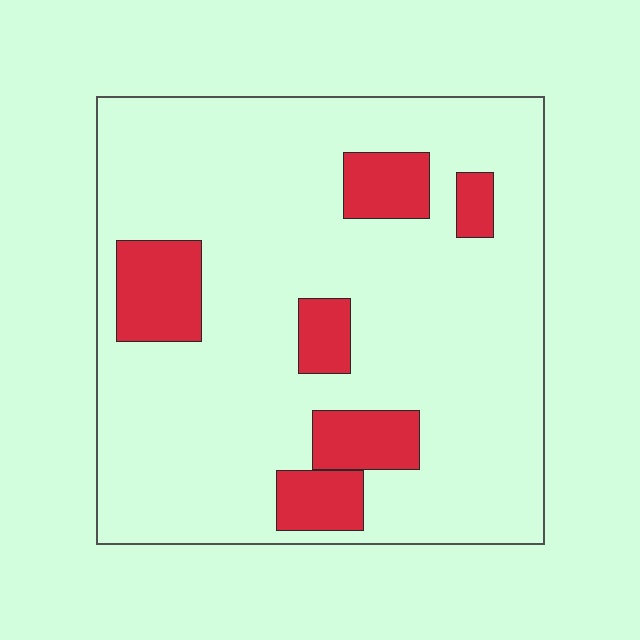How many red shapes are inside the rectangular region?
6.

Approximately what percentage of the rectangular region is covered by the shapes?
Approximately 15%.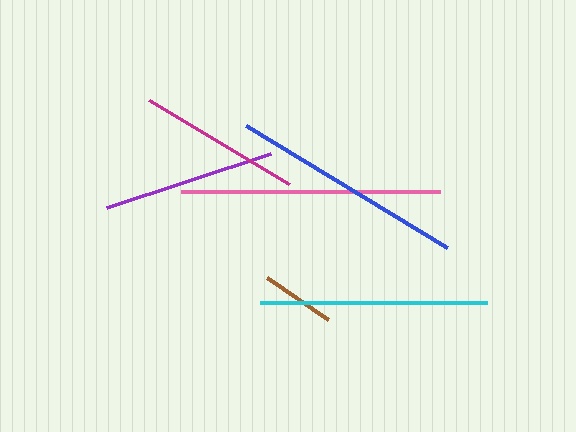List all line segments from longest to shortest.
From longest to shortest: pink, blue, cyan, purple, magenta, brown.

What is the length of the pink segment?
The pink segment is approximately 259 pixels long.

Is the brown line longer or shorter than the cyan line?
The cyan line is longer than the brown line.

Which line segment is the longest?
The pink line is the longest at approximately 259 pixels.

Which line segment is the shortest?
The brown line is the shortest at approximately 74 pixels.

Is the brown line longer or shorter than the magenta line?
The magenta line is longer than the brown line.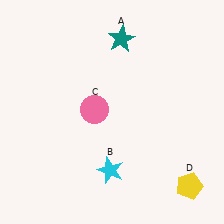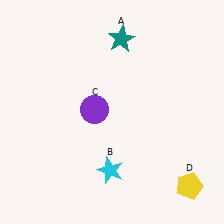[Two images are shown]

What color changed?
The circle (C) changed from pink in Image 1 to purple in Image 2.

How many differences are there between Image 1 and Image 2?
There is 1 difference between the two images.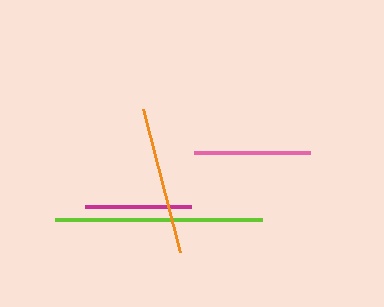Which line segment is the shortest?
The magenta line is the shortest at approximately 106 pixels.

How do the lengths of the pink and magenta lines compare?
The pink and magenta lines are approximately the same length.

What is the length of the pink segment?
The pink segment is approximately 117 pixels long.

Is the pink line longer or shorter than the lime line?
The lime line is longer than the pink line.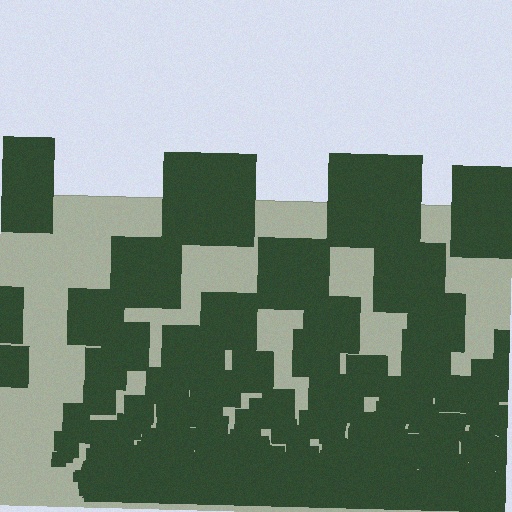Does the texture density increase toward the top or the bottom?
Density increases toward the bottom.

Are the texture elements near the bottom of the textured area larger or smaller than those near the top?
Smaller. The gradient is inverted — elements near the bottom are smaller and denser.